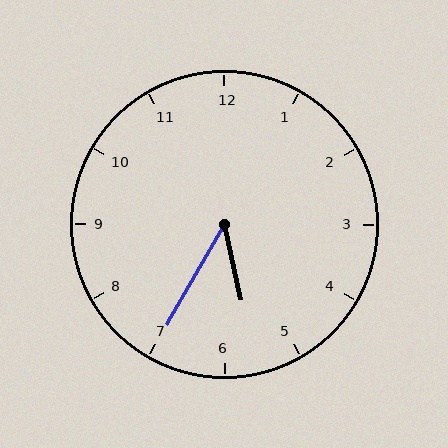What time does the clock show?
5:35.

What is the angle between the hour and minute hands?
Approximately 42 degrees.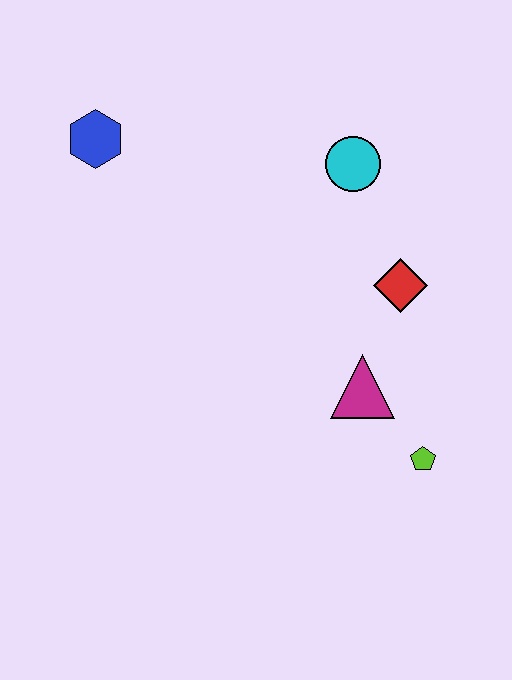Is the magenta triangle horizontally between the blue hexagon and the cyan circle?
No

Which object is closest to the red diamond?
The magenta triangle is closest to the red diamond.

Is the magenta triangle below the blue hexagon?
Yes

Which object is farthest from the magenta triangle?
The blue hexagon is farthest from the magenta triangle.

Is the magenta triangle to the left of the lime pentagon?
Yes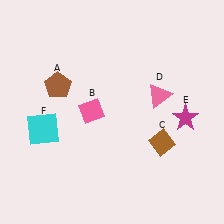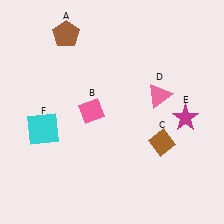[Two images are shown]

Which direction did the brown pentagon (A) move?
The brown pentagon (A) moved up.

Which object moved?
The brown pentagon (A) moved up.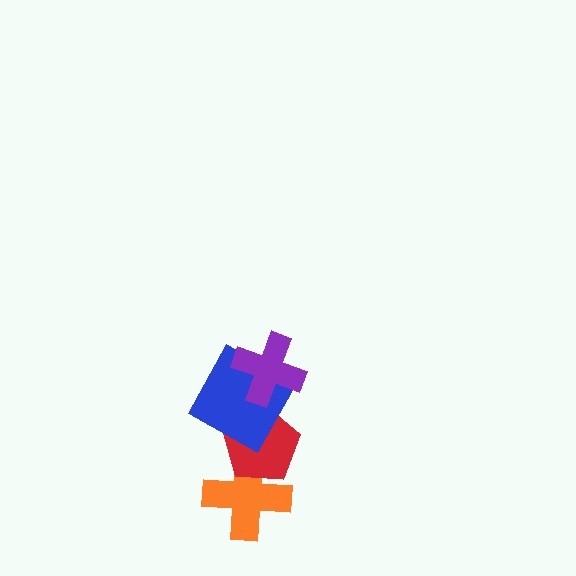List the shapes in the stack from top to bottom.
From top to bottom: the purple cross, the blue square, the red pentagon, the orange cross.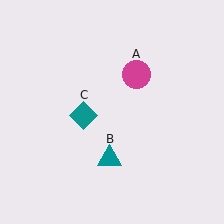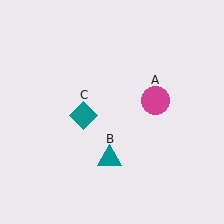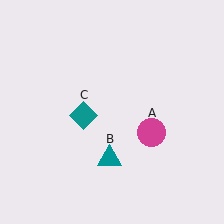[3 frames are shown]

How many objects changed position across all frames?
1 object changed position: magenta circle (object A).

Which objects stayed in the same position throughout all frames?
Teal triangle (object B) and teal diamond (object C) remained stationary.